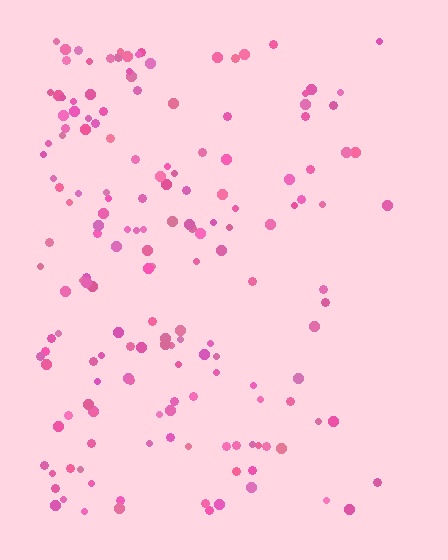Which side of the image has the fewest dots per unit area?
The right.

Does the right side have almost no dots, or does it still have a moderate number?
Still a moderate number, just noticeably fewer than the left.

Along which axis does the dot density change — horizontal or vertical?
Horizontal.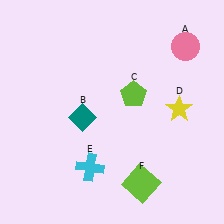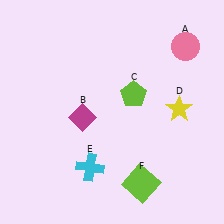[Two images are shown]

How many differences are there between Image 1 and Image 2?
There is 1 difference between the two images.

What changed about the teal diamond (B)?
In Image 1, B is teal. In Image 2, it changed to magenta.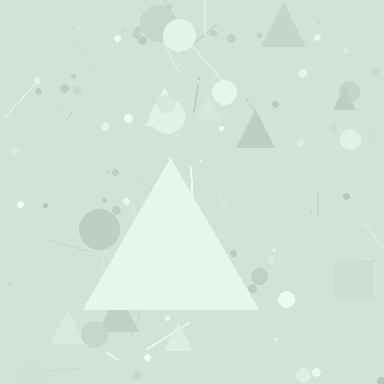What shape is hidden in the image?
A triangle is hidden in the image.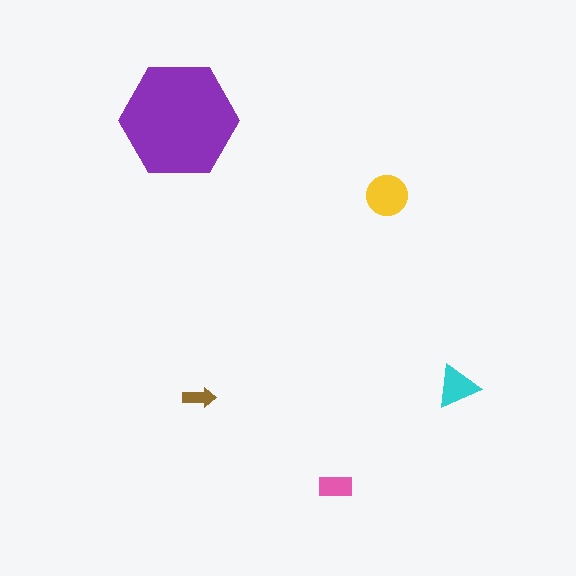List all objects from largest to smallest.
The purple hexagon, the yellow circle, the cyan triangle, the pink rectangle, the brown arrow.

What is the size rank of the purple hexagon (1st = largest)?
1st.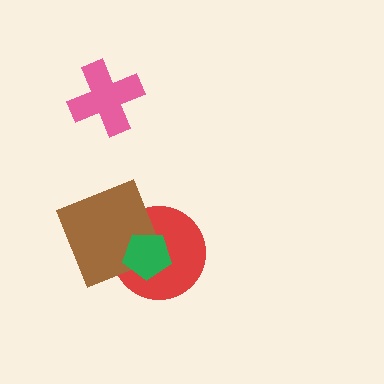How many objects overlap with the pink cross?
0 objects overlap with the pink cross.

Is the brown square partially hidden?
Yes, it is partially covered by another shape.